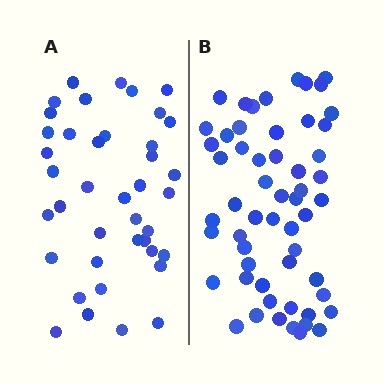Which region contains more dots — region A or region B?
Region B (the right region) has more dots.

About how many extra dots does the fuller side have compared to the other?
Region B has approximately 15 more dots than region A.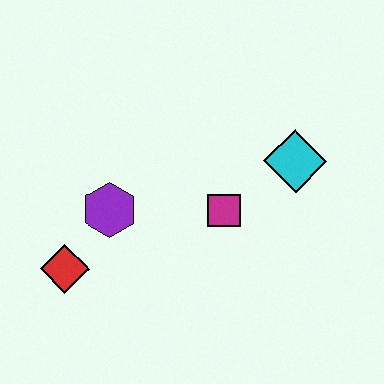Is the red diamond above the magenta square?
No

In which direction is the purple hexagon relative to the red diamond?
The purple hexagon is above the red diamond.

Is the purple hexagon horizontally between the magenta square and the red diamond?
Yes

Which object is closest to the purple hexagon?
The red diamond is closest to the purple hexagon.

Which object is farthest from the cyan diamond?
The red diamond is farthest from the cyan diamond.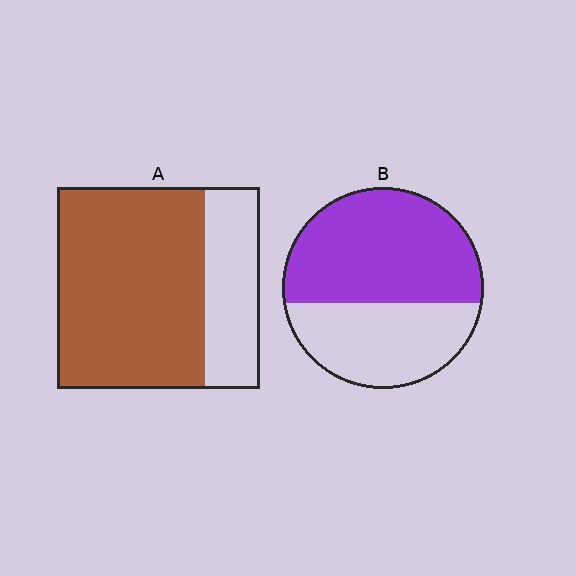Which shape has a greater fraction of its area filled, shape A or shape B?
Shape A.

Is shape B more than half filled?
Yes.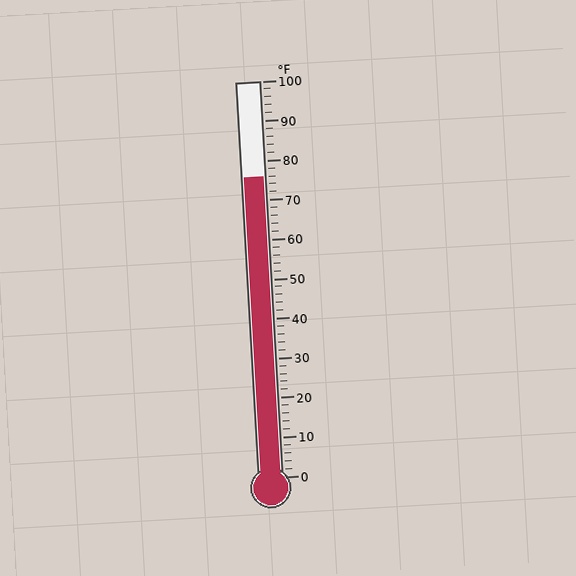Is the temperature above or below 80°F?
The temperature is below 80°F.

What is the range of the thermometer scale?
The thermometer scale ranges from 0°F to 100°F.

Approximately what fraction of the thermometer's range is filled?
The thermometer is filled to approximately 75% of its range.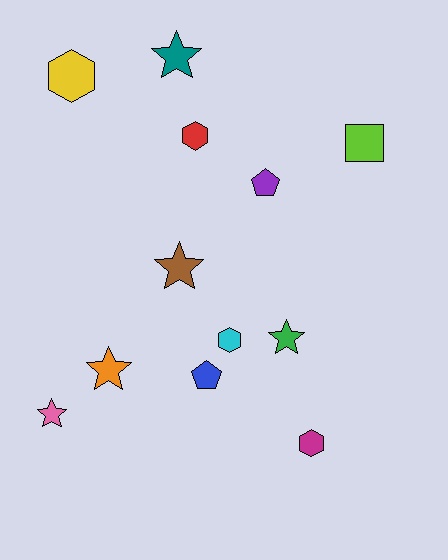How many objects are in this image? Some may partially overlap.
There are 12 objects.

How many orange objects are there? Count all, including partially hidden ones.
There is 1 orange object.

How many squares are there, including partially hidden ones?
There is 1 square.